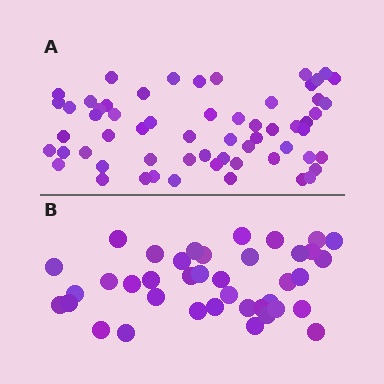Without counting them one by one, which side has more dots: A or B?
Region A (the top region) has more dots.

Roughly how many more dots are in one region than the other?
Region A has approximately 20 more dots than region B.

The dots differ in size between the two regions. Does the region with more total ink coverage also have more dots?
No. Region B has more total ink coverage because its dots are larger, but region A actually contains more individual dots. Total area can be misleading — the number of items is what matters here.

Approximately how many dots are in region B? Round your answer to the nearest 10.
About 40 dots. (The exact count is 39, which rounds to 40.)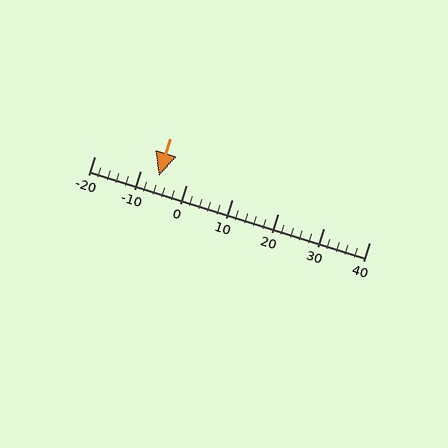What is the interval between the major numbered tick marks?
The major tick marks are spaced 10 units apart.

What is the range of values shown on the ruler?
The ruler shows values from -20 to 40.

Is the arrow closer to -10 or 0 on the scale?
The arrow is closer to -10.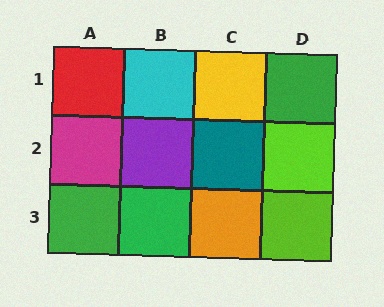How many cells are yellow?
1 cell is yellow.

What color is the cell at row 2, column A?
Magenta.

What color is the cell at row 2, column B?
Purple.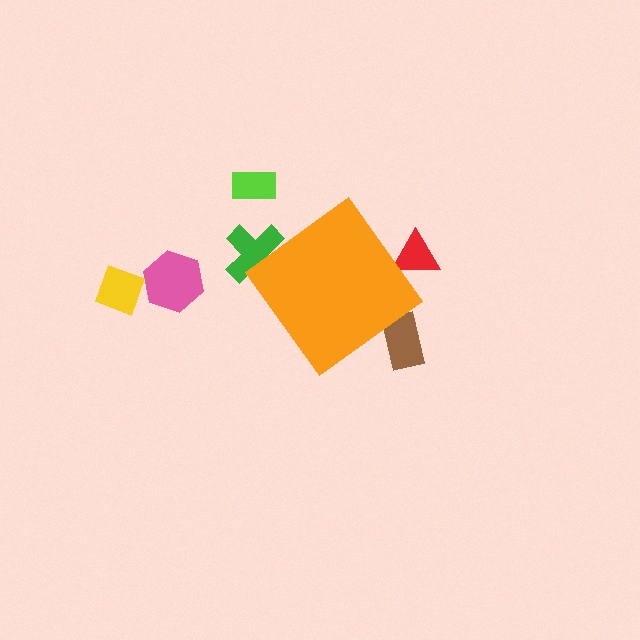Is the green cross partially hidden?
Yes, the green cross is partially hidden behind the orange diamond.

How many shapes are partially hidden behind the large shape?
3 shapes are partially hidden.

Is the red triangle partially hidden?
Yes, the red triangle is partially hidden behind the orange diamond.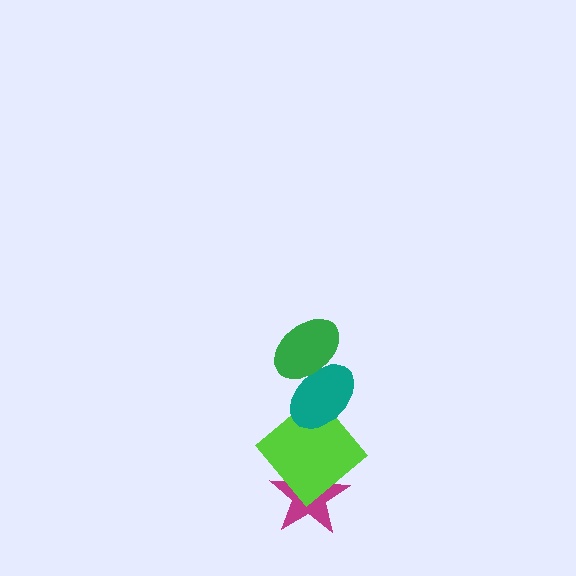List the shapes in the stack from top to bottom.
From top to bottom: the green ellipse, the teal ellipse, the lime diamond, the magenta star.